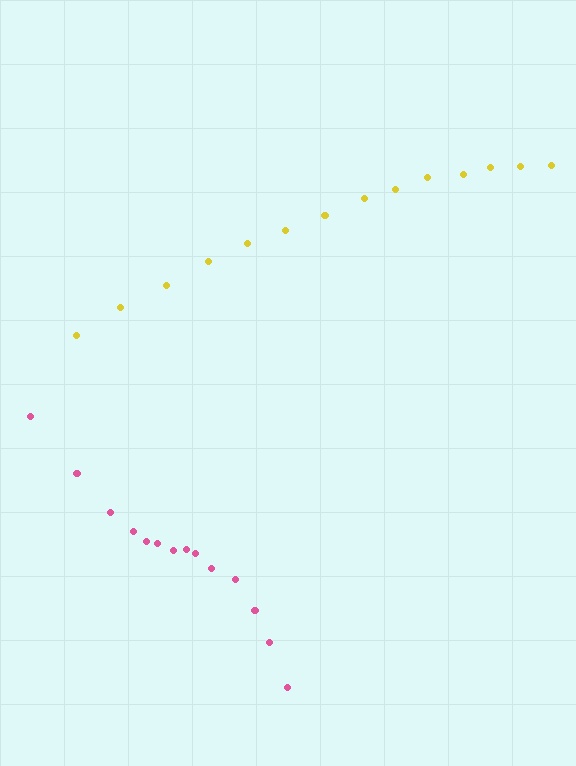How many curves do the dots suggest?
There are 2 distinct paths.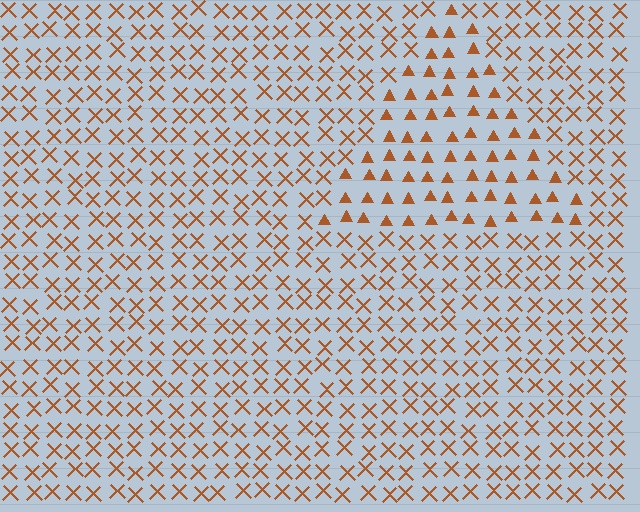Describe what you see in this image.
The image is filled with small brown elements arranged in a uniform grid. A triangle-shaped region contains triangles, while the surrounding area contains X marks. The boundary is defined purely by the change in element shape.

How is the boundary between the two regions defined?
The boundary is defined by a change in element shape: triangles inside vs. X marks outside. All elements share the same color and spacing.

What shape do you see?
I see a triangle.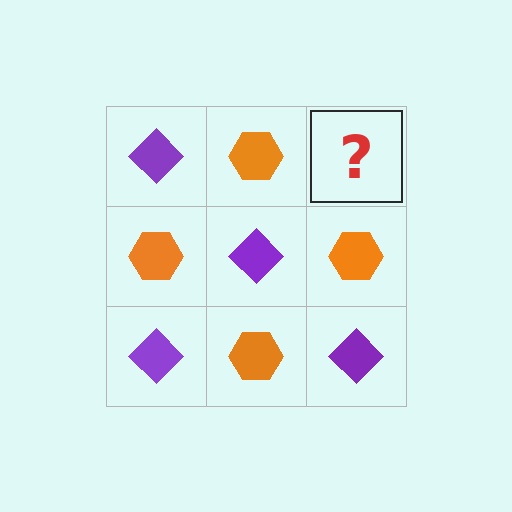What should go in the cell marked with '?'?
The missing cell should contain a purple diamond.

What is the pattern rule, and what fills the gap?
The rule is that it alternates purple diamond and orange hexagon in a checkerboard pattern. The gap should be filled with a purple diamond.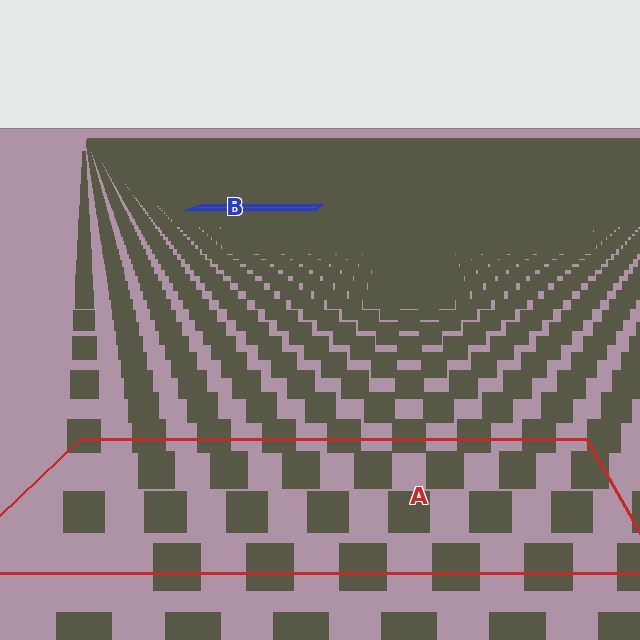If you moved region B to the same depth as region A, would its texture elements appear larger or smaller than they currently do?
They would appear larger. At a closer depth, the same texture elements are projected at a bigger on-screen size.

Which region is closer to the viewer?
Region A is closer. The texture elements there are larger and more spread out.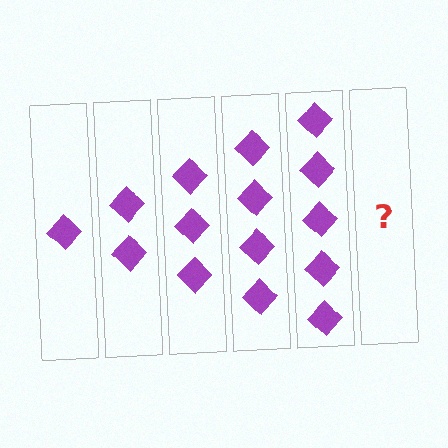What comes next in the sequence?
The next element should be 6 diamonds.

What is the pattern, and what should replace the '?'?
The pattern is that each step adds one more diamond. The '?' should be 6 diamonds.